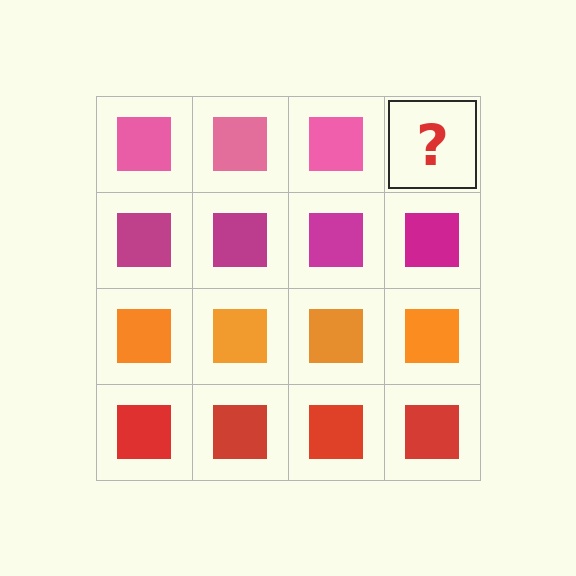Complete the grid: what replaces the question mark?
The question mark should be replaced with a pink square.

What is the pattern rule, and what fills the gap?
The rule is that each row has a consistent color. The gap should be filled with a pink square.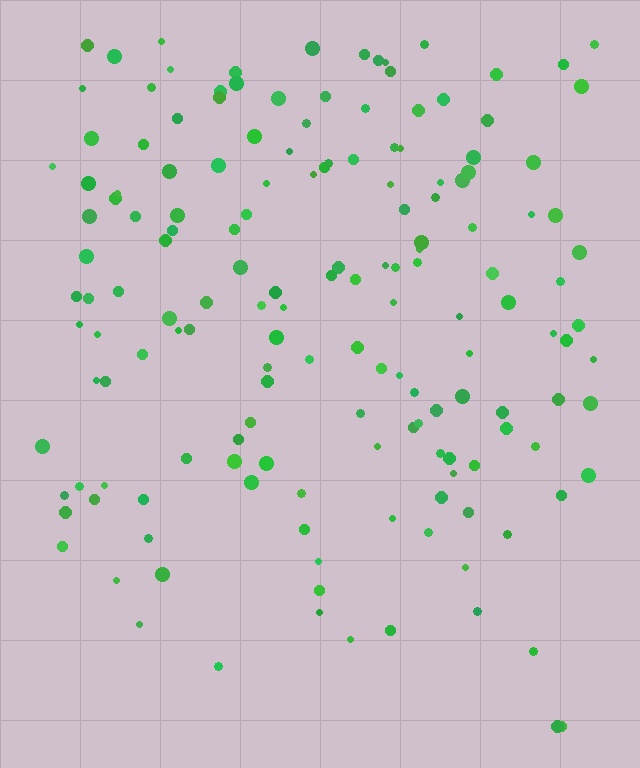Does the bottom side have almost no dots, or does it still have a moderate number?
Still a moderate number, just noticeably fewer than the top.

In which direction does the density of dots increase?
From bottom to top, with the top side densest.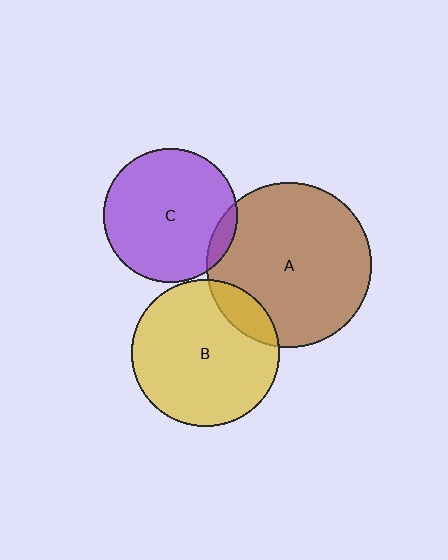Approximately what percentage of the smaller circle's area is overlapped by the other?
Approximately 15%.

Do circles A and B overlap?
Yes.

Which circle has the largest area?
Circle A (brown).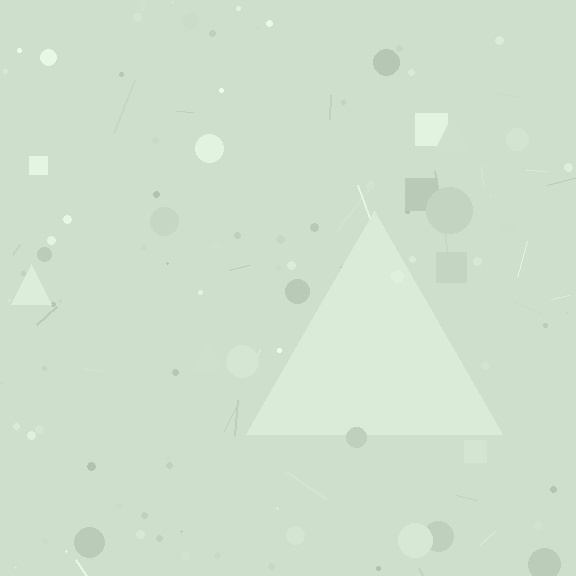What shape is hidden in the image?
A triangle is hidden in the image.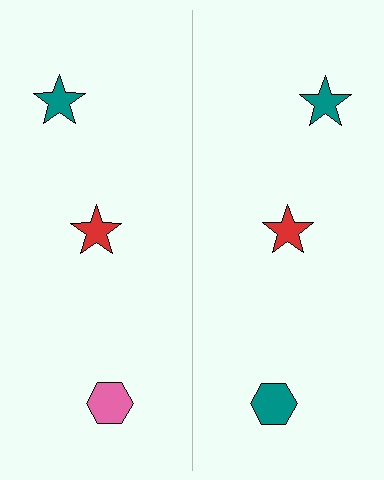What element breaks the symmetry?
The teal hexagon on the right side breaks the symmetry — its mirror counterpart is pink.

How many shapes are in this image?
There are 6 shapes in this image.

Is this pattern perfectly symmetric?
No, the pattern is not perfectly symmetric. The teal hexagon on the right side breaks the symmetry — its mirror counterpart is pink.